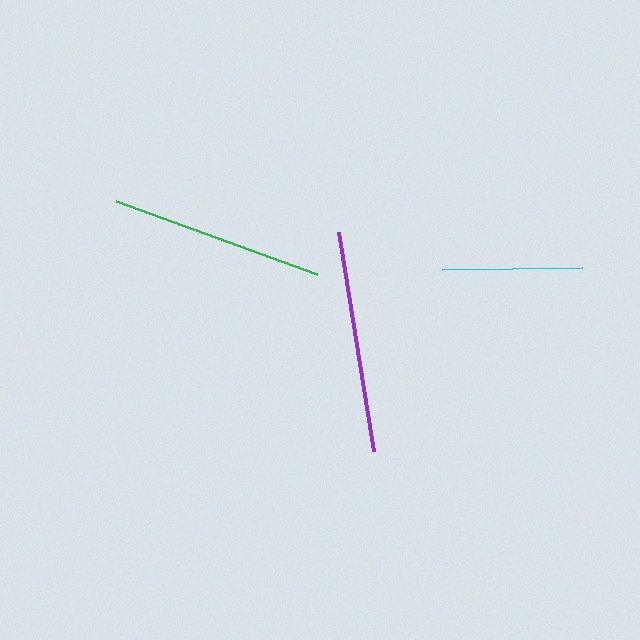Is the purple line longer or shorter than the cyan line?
The purple line is longer than the cyan line.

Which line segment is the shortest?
The cyan line is the shortest at approximately 140 pixels.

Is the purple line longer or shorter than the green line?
The purple line is longer than the green line.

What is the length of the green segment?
The green segment is approximately 214 pixels long.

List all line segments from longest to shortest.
From longest to shortest: purple, green, cyan.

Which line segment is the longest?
The purple line is the longest at approximately 222 pixels.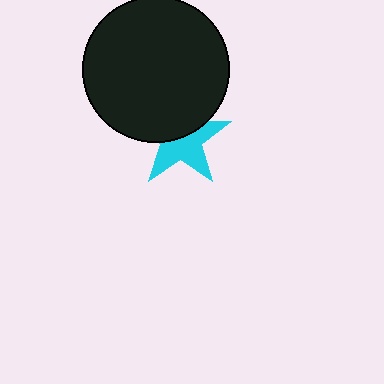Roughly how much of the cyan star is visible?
About half of it is visible (roughly 55%).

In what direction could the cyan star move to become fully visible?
The cyan star could move down. That would shift it out from behind the black circle entirely.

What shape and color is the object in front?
The object in front is a black circle.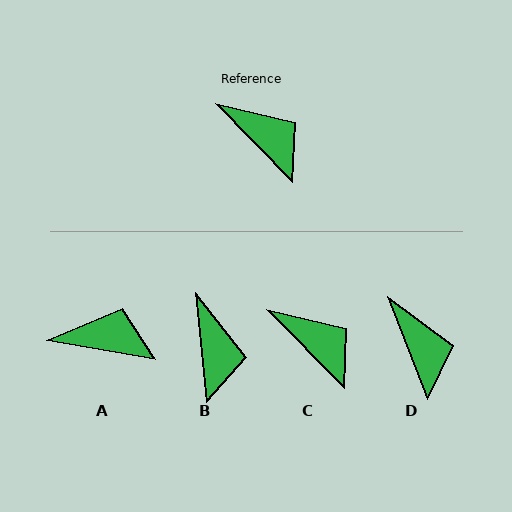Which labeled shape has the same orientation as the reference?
C.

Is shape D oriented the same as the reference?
No, it is off by about 23 degrees.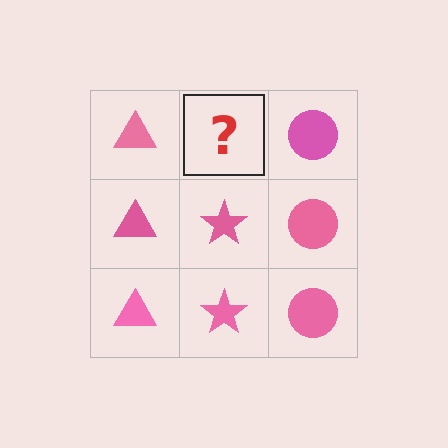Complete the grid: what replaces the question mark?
The question mark should be replaced with a pink star.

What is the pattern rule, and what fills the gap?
The rule is that each column has a consistent shape. The gap should be filled with a pink star.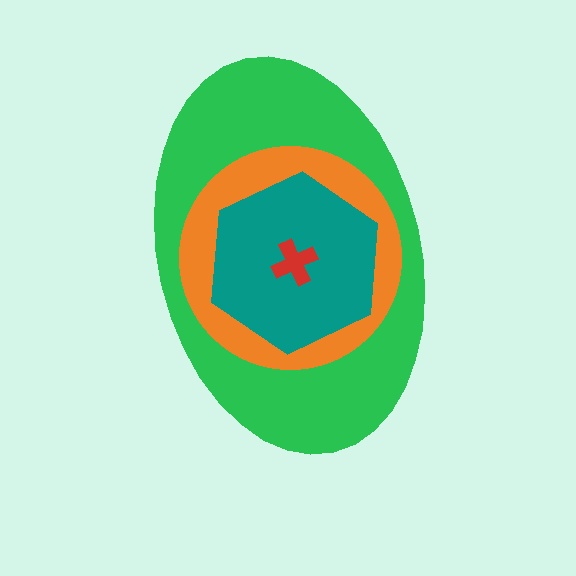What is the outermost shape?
The green ellipse.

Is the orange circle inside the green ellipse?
Yes.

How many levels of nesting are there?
4.